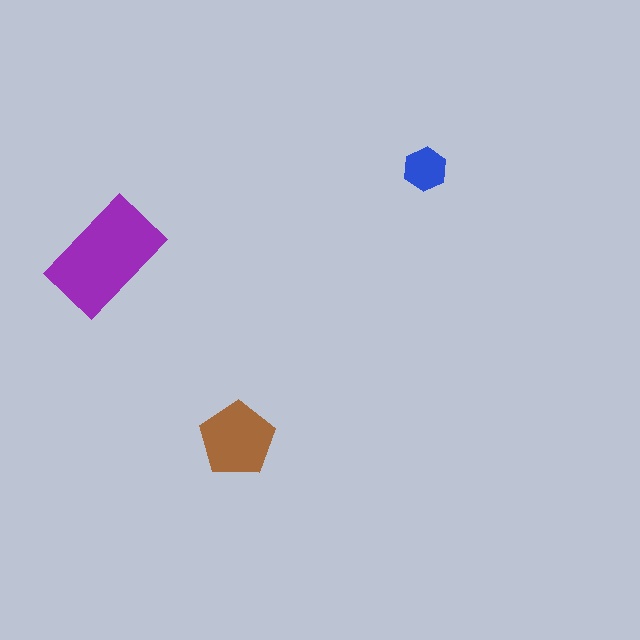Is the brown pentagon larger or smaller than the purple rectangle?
Smaller.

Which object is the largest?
The purple rectangle.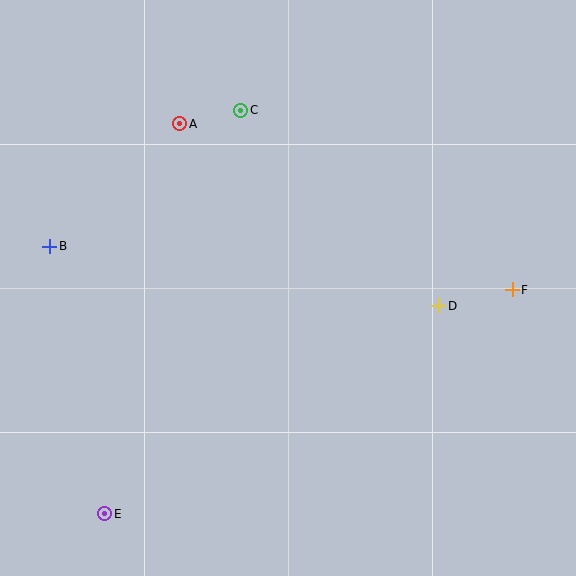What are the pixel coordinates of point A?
Point A is at (180, 124).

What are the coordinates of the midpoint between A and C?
The midpoint between A and C is at (210, 117).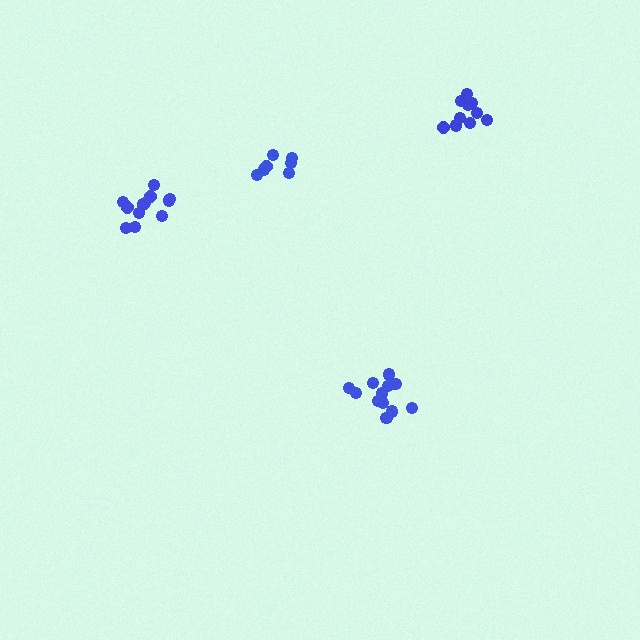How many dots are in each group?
Group 1: 12 dots, Group 2: 10 dots, Group 3: 12 dots, Group 4: 7 dots (41 total).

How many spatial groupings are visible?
There are 4 spatial groupings.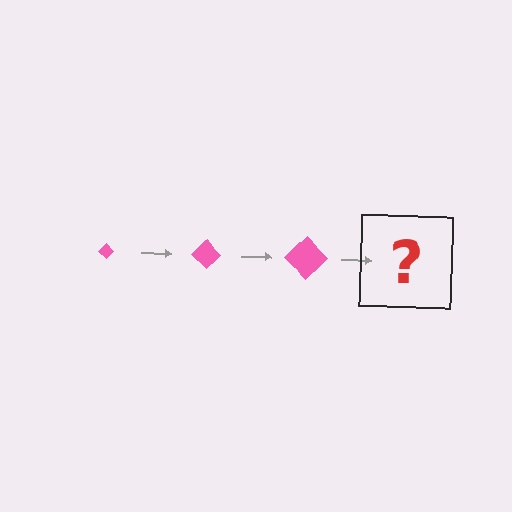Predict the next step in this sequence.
The next step is a pink diamond, larger than the previous one.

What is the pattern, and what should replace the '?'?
The pattern is that the diamond gets progressively larger each step. The '?' should be a pink diamond, larger than the previous one.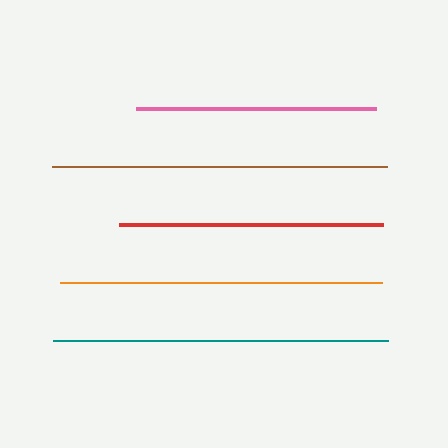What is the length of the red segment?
The red segment is approximately 264 pixels long.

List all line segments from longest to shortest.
From longest to shortest: brown, teal, orange, red, pink.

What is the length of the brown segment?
The brown segment is approximately 335 pixels long.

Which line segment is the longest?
The brown line is the longest at approximately 335 pixels.